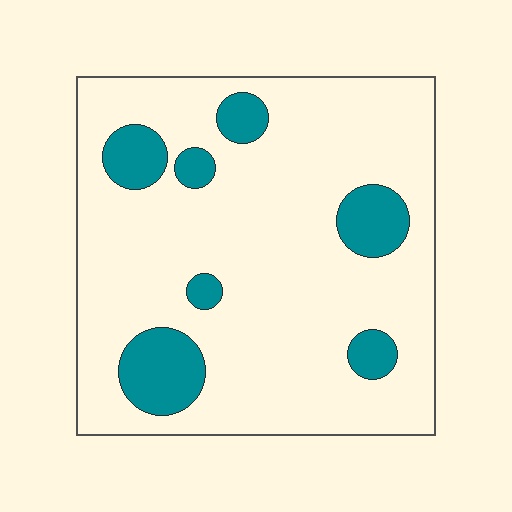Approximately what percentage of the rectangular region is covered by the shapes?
Approximately 15%.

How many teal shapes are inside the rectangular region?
7.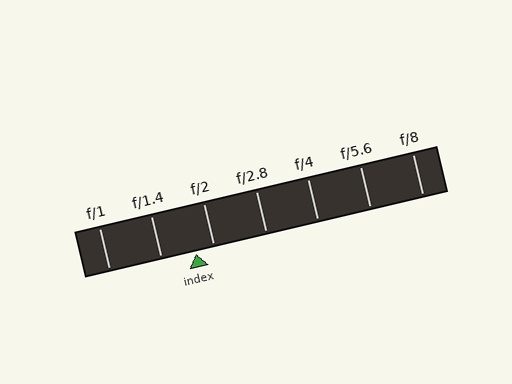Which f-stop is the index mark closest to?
The index mark is closest to f/2.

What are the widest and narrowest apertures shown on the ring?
The widest aperture shown is f/1 and the narrowest is f/8.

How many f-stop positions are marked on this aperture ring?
There are 7 f-stop positions marked.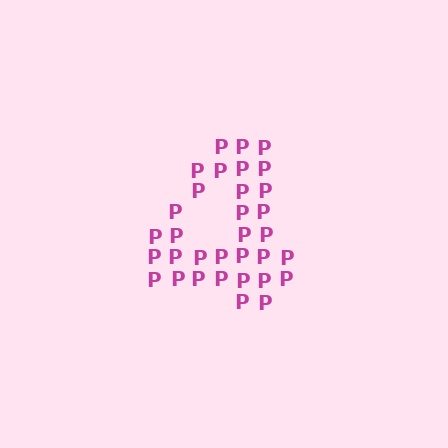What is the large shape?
The large shape is the digit 4.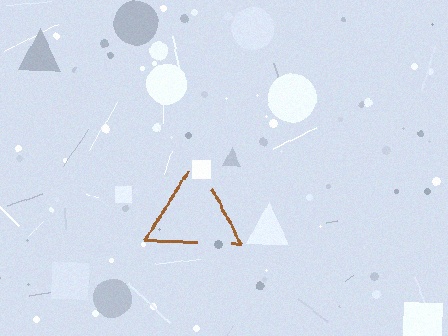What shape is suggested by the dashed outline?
The dashed outline suggests a triangle.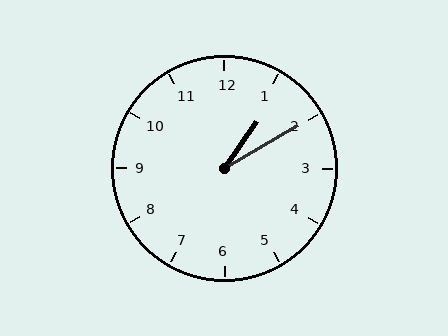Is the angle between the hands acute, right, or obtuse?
It is acute.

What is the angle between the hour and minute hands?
Approximately 25 degrees.